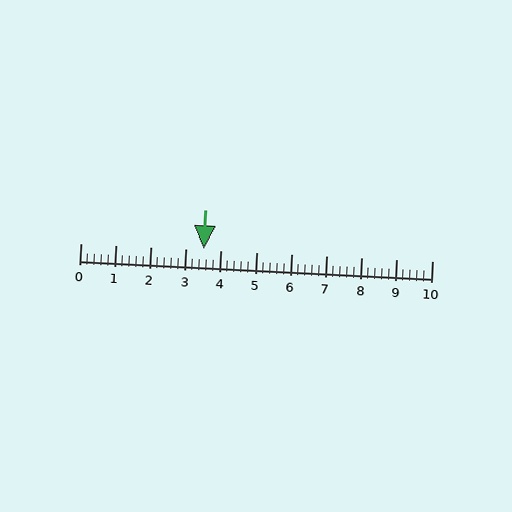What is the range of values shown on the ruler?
The ruler shows values from 0 to 10.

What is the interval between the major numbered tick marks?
The major tick marks are spaced 1 units apart.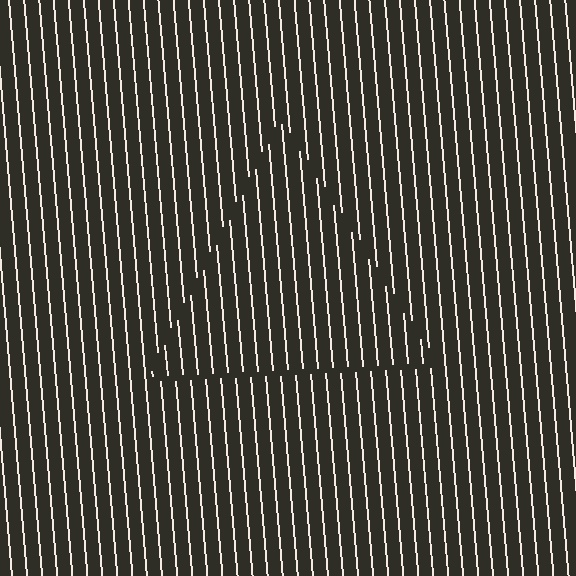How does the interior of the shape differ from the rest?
The interior of the shape contains the same grating, shifted by half a period — the contour is defined by the phase discontinuity where line-ends from the inner and outer gratings abut.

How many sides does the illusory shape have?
3 sides — the line-ends trace a triangle.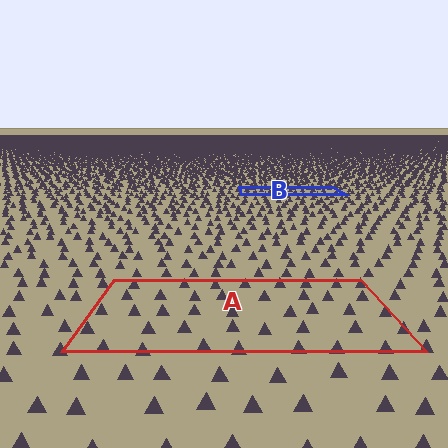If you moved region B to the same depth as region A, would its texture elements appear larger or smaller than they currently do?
They would appear larger. At a closer depth, the same texture elements are projected at a bigger on-screen size.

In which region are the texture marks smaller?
The texture marks are smaller in region B, because it is farther away.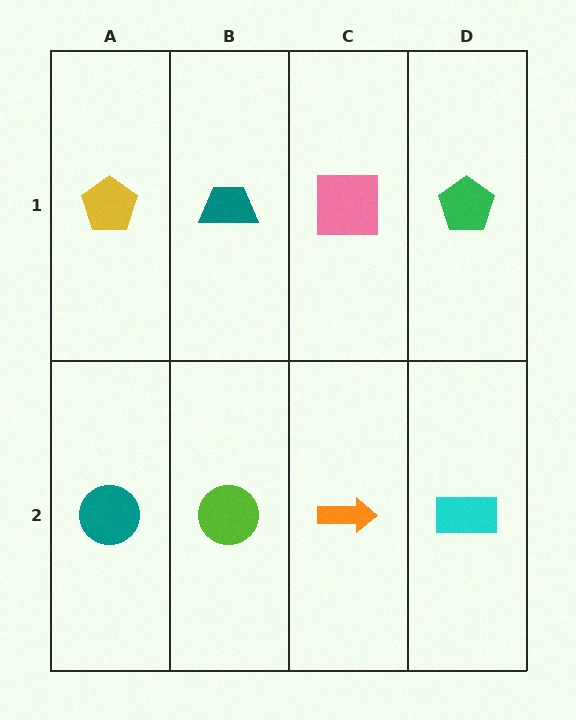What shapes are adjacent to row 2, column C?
A pink square (row 1, column C), a lime circle (row 2, column B), a cyan rectangle (row 2, column D).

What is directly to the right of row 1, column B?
A pink square.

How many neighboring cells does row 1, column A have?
2.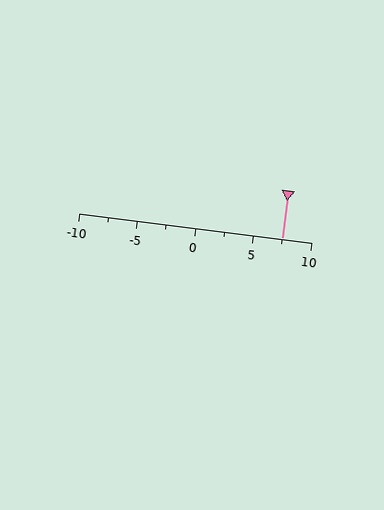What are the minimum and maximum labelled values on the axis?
The axis runs from -10 to 10.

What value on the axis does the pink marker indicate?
The marker indicates approximately 7.5.